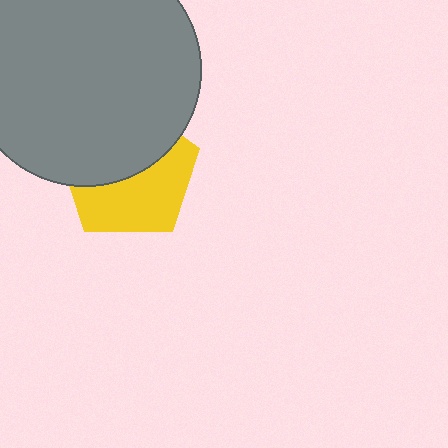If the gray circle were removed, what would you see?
You would see the complete yellow pentagon.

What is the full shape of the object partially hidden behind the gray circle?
The partially hidden object is a yellow pentagon.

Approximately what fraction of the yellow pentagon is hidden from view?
Roughly 50% of the yellow pentagon is hidden behind the gray circle.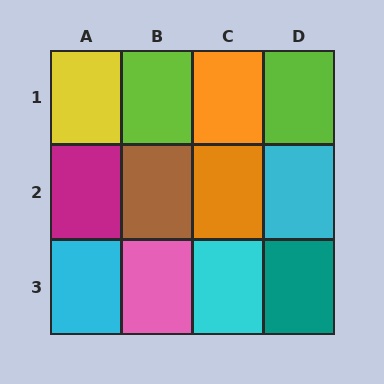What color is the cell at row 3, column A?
Cyan.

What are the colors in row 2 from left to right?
Magenta, brown, orange, cyan.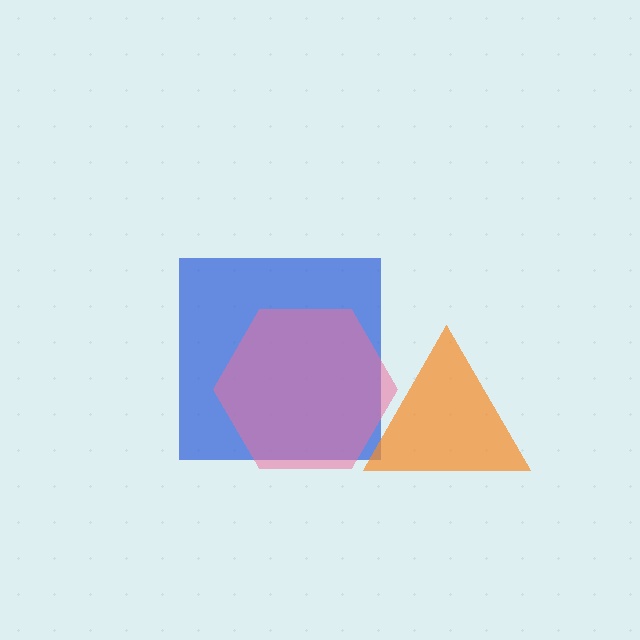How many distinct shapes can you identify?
There are 3 distinct shapes: a blue square, an orange triangle, a pink hexagon.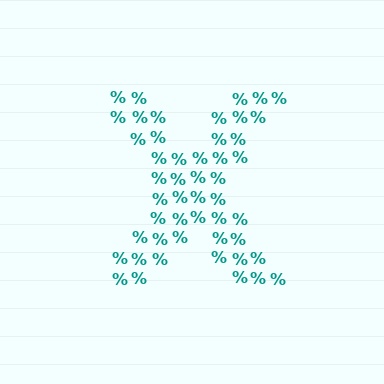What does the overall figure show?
The overall figure shows the letter X.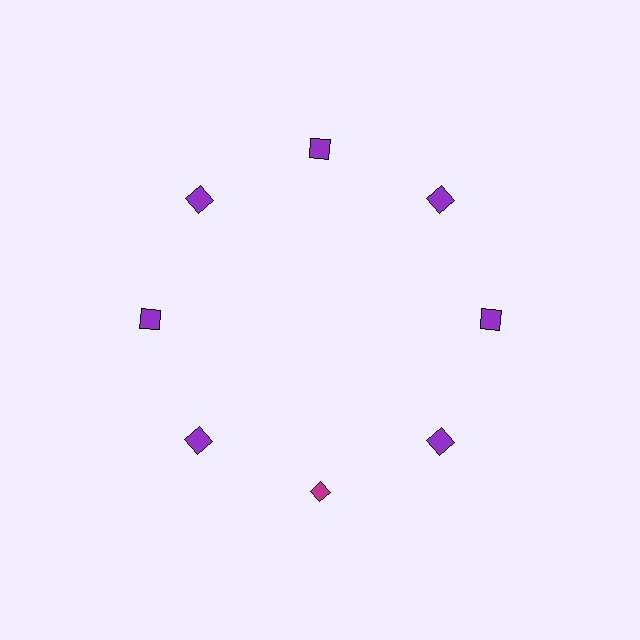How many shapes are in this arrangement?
There are 8 shapes arranged in a ring pattern.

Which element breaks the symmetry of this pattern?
The magenta diamond at roughly the 6 o'clock position breaks the symmetry. All other shapes are purple squares.